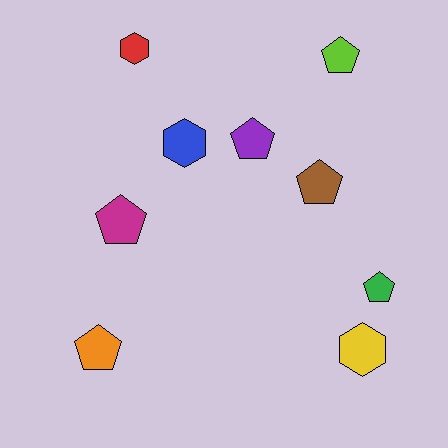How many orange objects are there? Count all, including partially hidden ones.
There is 1 orange object.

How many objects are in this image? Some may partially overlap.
There are 9 objects.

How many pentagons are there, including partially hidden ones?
There are 6 pentagons.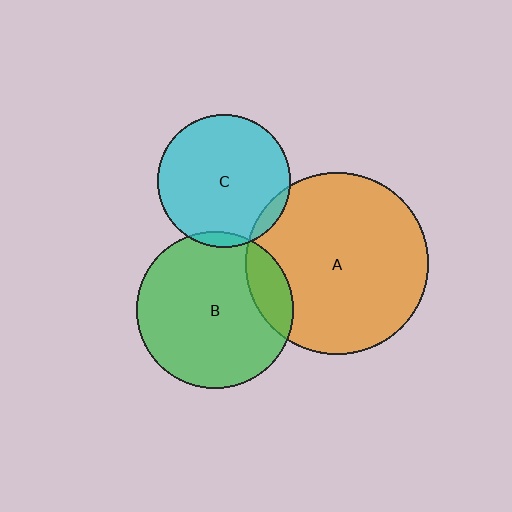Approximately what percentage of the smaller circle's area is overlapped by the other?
Approximately 15%.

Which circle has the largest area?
Circle A (orange).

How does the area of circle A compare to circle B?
Approximately 1.4 times.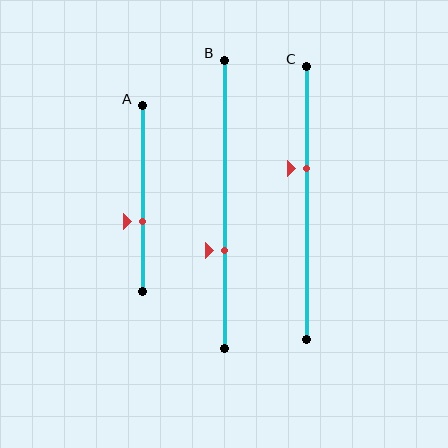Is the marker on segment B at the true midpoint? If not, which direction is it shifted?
No, the marker on segment B is shifted downward by about 16% of the segment length.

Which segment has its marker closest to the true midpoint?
Segment A has its marker closest to the true midpoint.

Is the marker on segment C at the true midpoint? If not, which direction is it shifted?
No, the marker on segment C is shifted upward by about 13% of the segment length.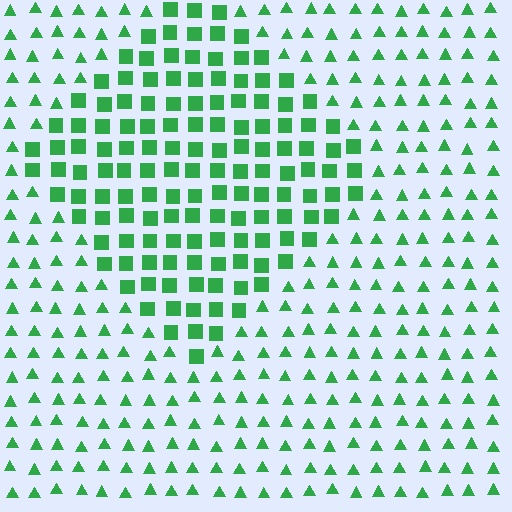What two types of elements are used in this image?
The image uses squares inside the diamond region and triangles outside it.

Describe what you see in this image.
The image is filled with small green elements arranged in a uniform grid. A diamond-shaped region contains squares, while the surrounding area contains triangles. The boundary is defined purely by the change in element shape.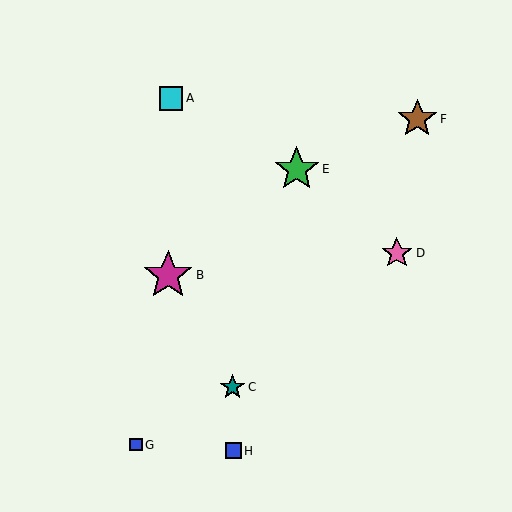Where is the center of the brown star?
The center of the brown star is at (417, 119).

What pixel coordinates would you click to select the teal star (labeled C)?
Click at (232, 387) to select the teal star C.